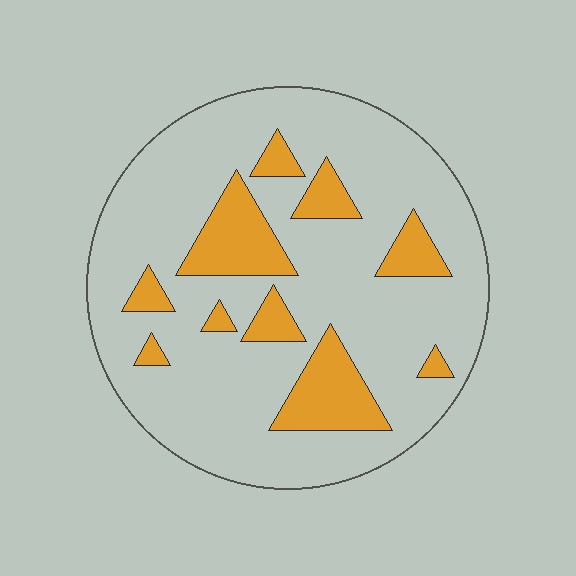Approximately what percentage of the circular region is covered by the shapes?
Approximately 20%.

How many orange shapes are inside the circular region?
10.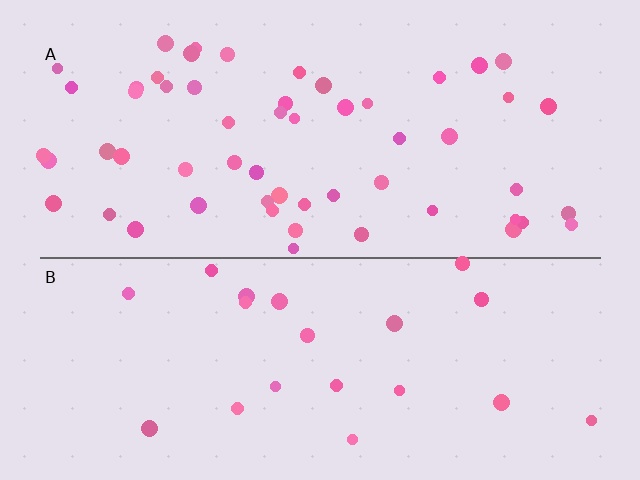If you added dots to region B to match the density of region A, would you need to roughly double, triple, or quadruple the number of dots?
Approximately triple.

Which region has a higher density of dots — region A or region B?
A (the top).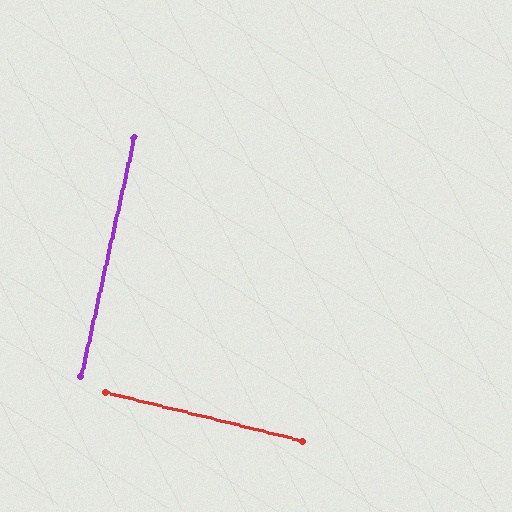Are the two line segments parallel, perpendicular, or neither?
Perpendicular — they meet at approximately 89°.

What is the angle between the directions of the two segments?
Approximately 89 degrees.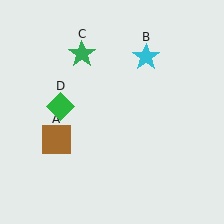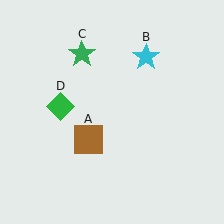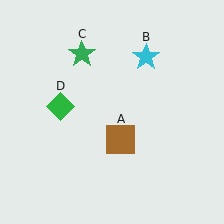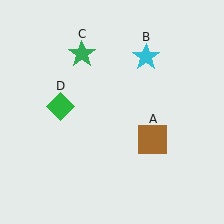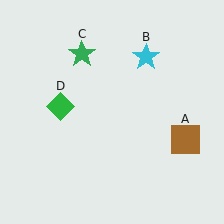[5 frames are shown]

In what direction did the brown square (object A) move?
The brown square (object A) moved right.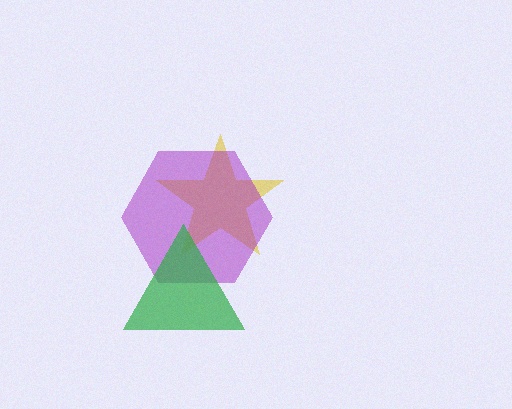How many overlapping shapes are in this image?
There are 3 overlapping shapes in the image.